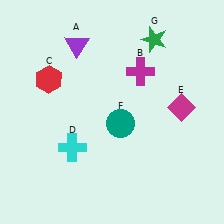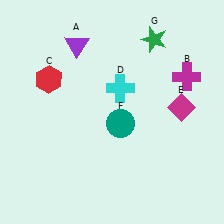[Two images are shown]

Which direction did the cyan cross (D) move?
The cyan cross (D) moved up.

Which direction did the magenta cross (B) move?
The magenta cross (B) moved right.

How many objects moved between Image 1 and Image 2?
2 objects moved between the two images.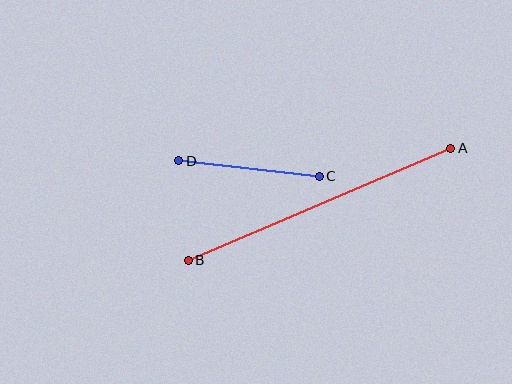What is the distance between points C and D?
The distance is approximately 141 pixels.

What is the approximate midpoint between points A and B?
The midpoint is at approximately (319, 204) pixels.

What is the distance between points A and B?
The distance is approximately 285 pixels.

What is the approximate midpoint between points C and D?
The midpoint is at approximately (249, 169) pixels.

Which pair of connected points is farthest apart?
Points A and B are farthest apart.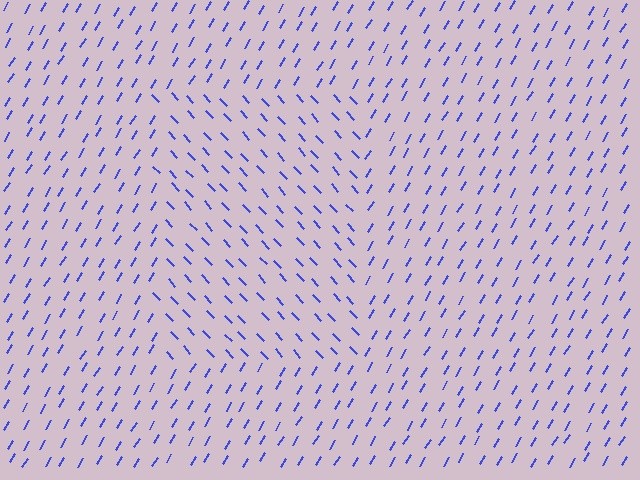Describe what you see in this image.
The image is filled with small blue line segments. A rectangle region in the image has lines oriented differently from the surrounding lines, creating a visible texture boundary.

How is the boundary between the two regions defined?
The boundary is defined purely by a change in line orientation (approximately 75 degrees difference). All lines are the same color and thickness.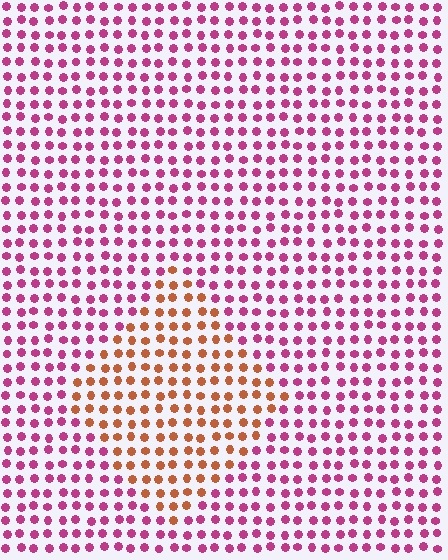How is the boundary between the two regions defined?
The boundary is defined purely by a slight shift in hue (about 53 degrees). Spacing, size, and orientation are identical on both sides.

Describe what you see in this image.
The image is filled with small magenta elements in a uniform arrangement. A diamond-shaped region is visible where the elements are tinted to a slightly different hue, forming a subtle color boundary.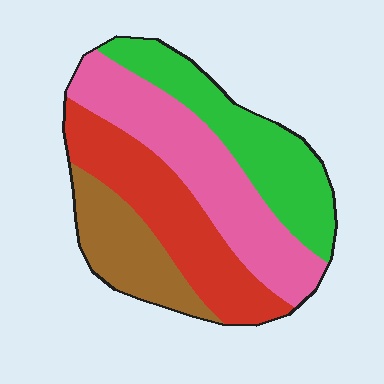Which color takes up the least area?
Brown, at roughly 15%.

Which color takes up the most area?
Pink, at roughly 30%.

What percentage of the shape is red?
Red covers around 25% of the shape.